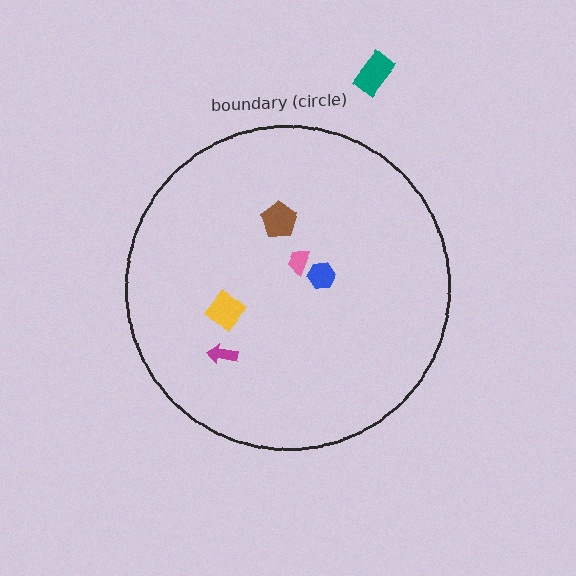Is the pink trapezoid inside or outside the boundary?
Inside.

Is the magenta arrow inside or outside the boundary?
Inside.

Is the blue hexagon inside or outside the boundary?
Inside.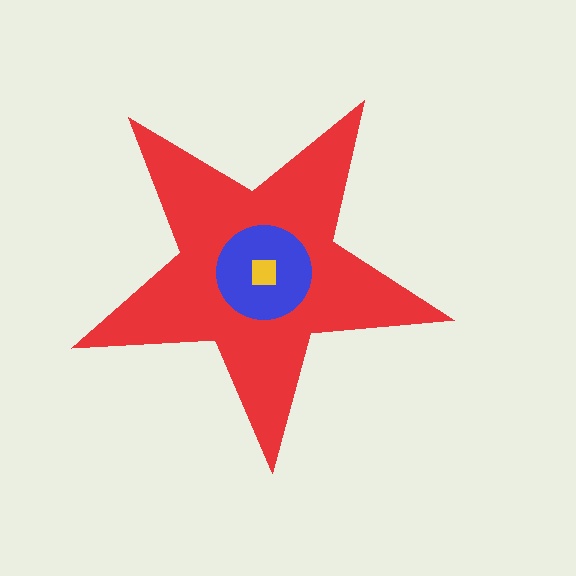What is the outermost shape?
The red star.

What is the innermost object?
The yellow square.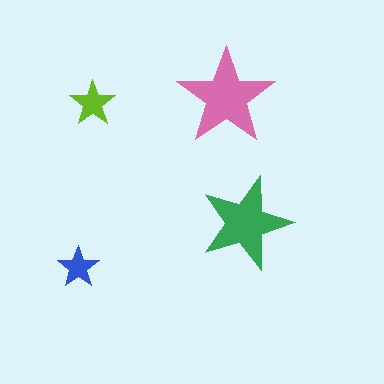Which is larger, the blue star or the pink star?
The pink one.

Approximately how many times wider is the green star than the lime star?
About 2 times wider.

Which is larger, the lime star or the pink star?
The pink one.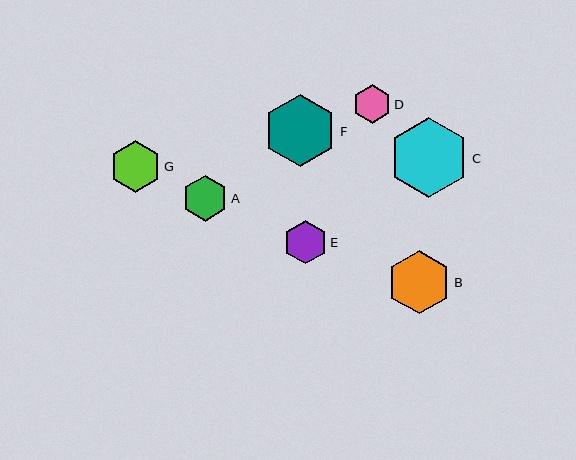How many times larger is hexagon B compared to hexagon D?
Hexagon B is approximately 1.6 times the size of hexagon D.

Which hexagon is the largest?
Hexagon C is the largest with a size of approximately 80 pixels.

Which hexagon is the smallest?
Hexagon D is the smallest with a size of approximately 38 pixels.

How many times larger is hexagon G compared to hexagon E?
Hexagon G is approximately 1.2 times the size of hexagon E.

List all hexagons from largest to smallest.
From largest to smallest: C, F, B, G, A, E, D.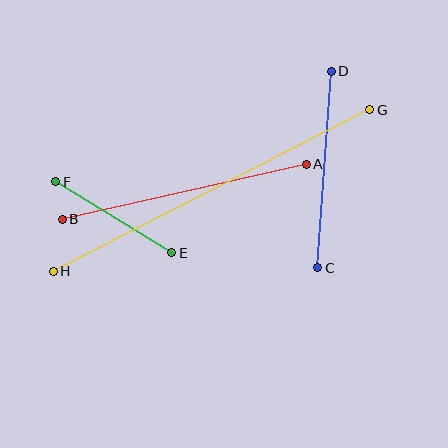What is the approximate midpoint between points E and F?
The midpoint is at approximately (114, 217) pixels.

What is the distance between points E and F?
The distance is approximately 136 pixels.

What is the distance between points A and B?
The distance is approximately 250 pixels.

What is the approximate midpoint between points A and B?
The midpoint is at approximately (184, 192) pixels.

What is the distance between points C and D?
The distance is approximately 197 pixels.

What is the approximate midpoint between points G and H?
The midpoint is at approximately (212, 190) pixels.